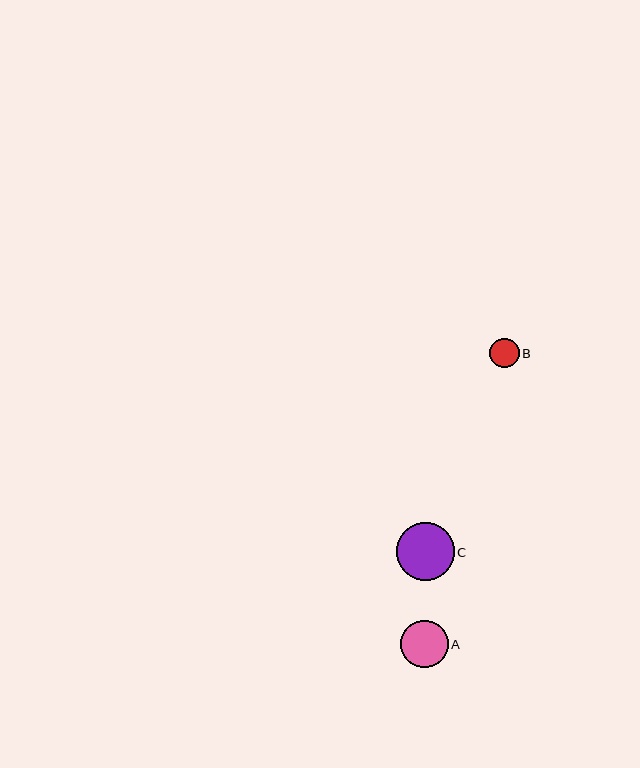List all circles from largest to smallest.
From largest to smallest: C, A, B.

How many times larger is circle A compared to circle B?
Circle A is approximately 1.6 times the size of circle B.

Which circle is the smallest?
Circle B is the smallest with a size of approximately 30 pixels.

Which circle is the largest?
Circle C is the largest with a size of approximately 58 pixels.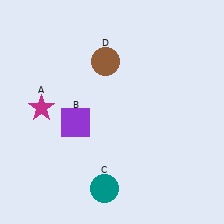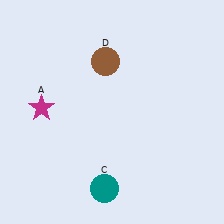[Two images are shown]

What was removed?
The purple square (B) was removed in Image 2.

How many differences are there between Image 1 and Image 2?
There is 1 difference between the two images.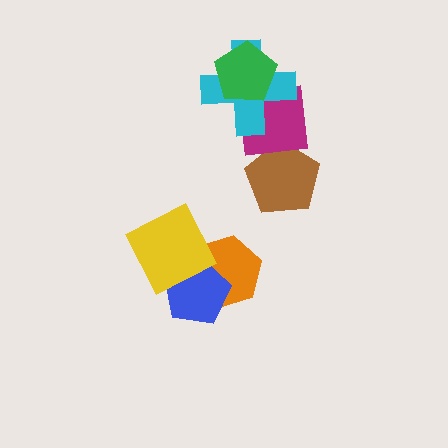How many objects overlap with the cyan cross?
2 objects overlap with the cyan cross.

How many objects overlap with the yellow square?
2 objects overlap with the yellow square.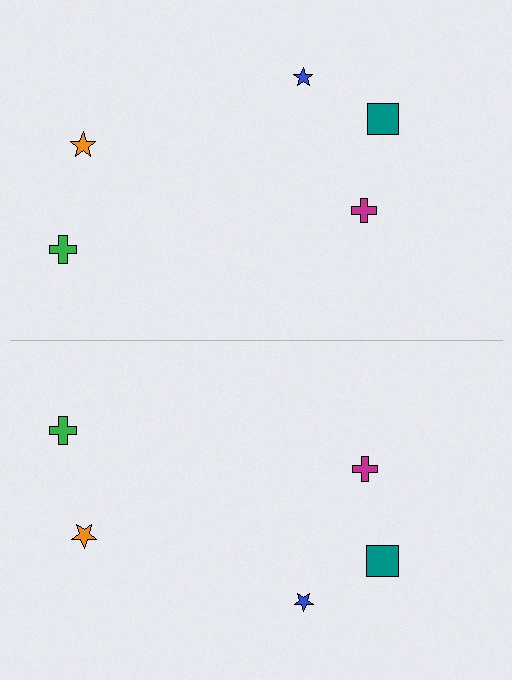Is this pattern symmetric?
Yes, this pattern has bilateral (reflection) symmetry.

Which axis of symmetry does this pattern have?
The pattern has a horizontal axis of symmetry running through the center of the image.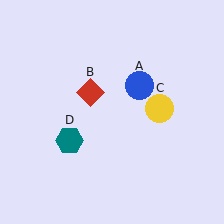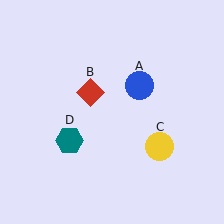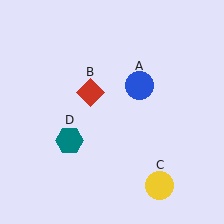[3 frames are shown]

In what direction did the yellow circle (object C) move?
The yellow circle (object C) moved down.